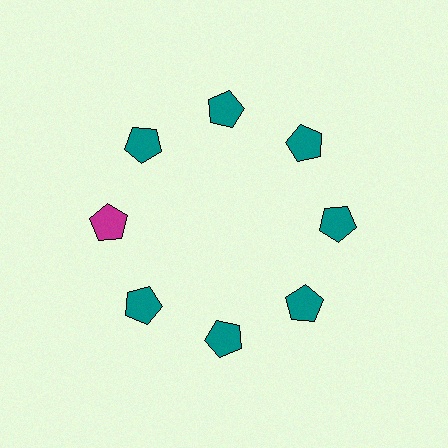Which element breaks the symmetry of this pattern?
The magenta pentagon at roughly the 9 o'clock position breaks the symmetry. All other shapes are teal pentagons.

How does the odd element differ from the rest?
It has a different color: magenta instead of teal.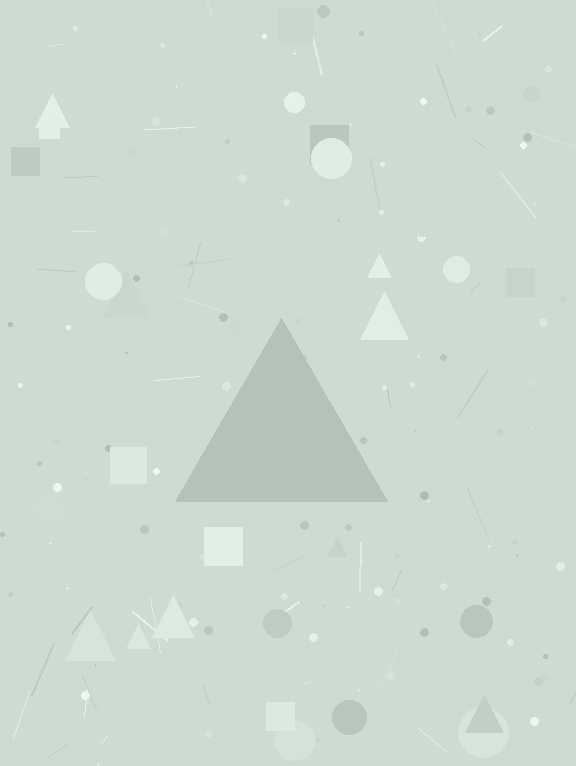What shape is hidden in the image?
A triangle is hidden in the image.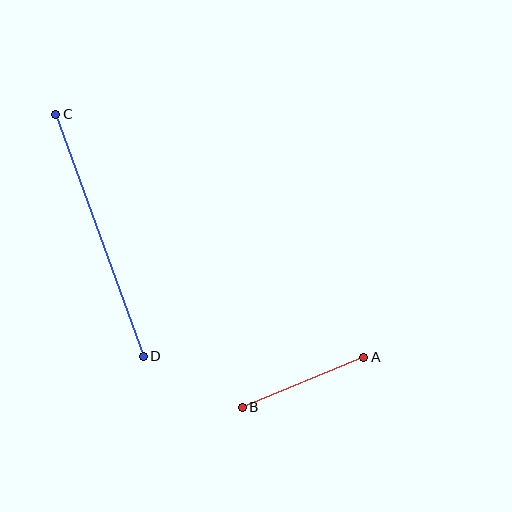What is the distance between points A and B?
The distance is approximately 131 pixels.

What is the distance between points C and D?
The distance is approximately 257 pixels.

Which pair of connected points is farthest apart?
Points C and D are farthest apart.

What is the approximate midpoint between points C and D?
The midpoint is at approximately (100, 235) pixels.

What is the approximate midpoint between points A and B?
The midpoint is at approximately (303, 382) pixels.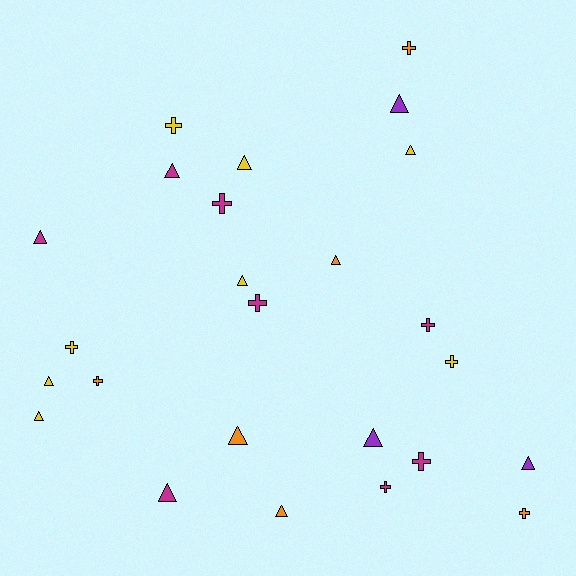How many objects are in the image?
There are 25 objects.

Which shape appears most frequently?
Triangle, with 14 objects.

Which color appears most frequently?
Magenta, with 8 objects.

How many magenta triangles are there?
There are 3 magenta triangles.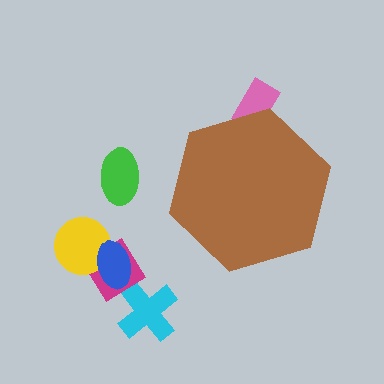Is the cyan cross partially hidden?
No, the cyan cross is fully visible.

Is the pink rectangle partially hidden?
Yes, the pink rectangle is partially hidden behind the brown hexagon.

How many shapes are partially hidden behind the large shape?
1 shape is partially hidden.